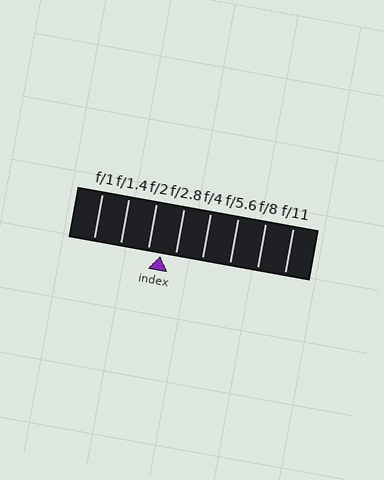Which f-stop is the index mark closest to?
The index mark is closest to f/2.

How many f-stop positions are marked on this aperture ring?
There are 8 f-stop positions marked.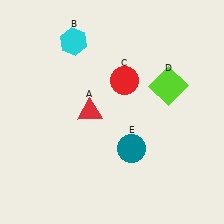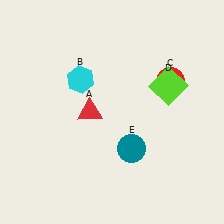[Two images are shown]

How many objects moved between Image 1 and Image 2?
2 objects moved between the two images.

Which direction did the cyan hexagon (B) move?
The cyan hexagon (B) moved down.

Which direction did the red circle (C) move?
The red circle (C) moved right.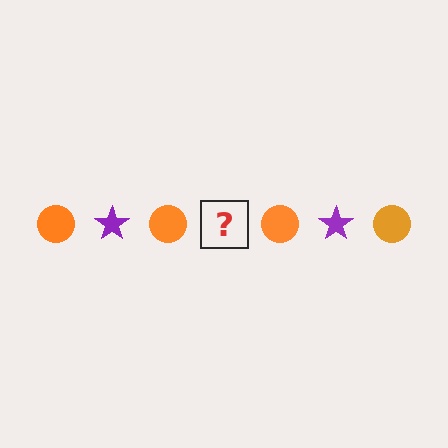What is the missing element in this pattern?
The missing element is a purple star.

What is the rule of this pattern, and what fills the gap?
The rule is that the pattern alternates between orange circle and purple star. The gap should be filled with a purple star.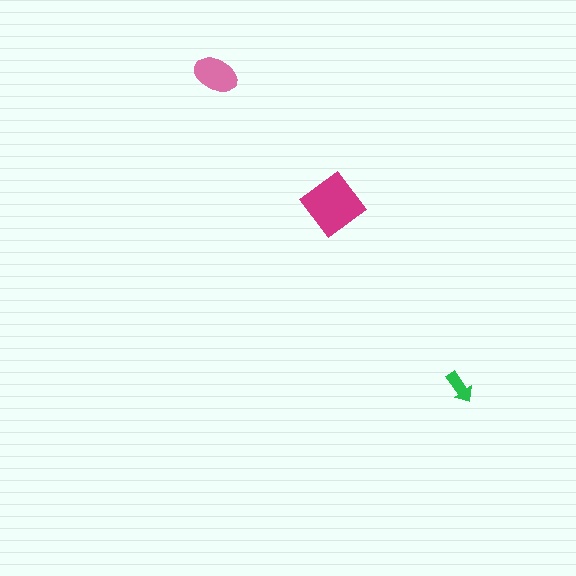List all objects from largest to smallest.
The magenta diamond, the pink ellipse, the green arrow.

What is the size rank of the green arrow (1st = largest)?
3rd.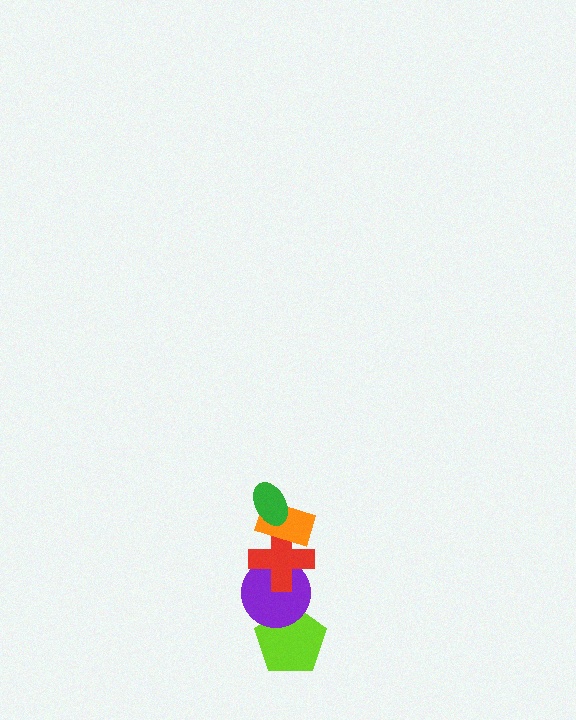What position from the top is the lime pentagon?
The lime pentagon is 5th from the top.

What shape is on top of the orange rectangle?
The green ellipse is on top of the orange rectangle.